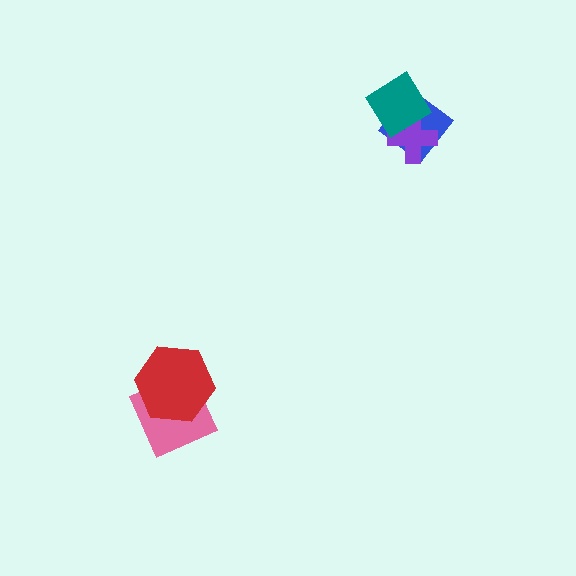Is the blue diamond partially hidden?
Yes, it is partially covered by another shape.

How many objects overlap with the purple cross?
2 objects overlap with the purple cross.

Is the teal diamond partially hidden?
No, no other shape covers it.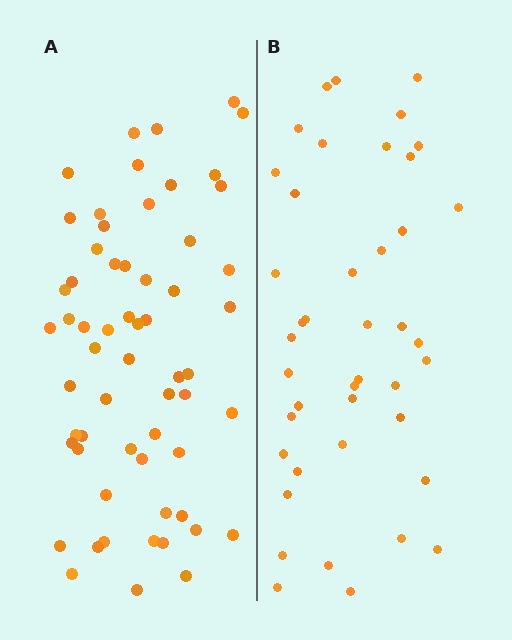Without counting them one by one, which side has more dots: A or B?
Region A (the left region) has more dots.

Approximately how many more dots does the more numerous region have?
Region A has approximately 20 more dots than region B.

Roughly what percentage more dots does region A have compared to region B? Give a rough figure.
About 45% more.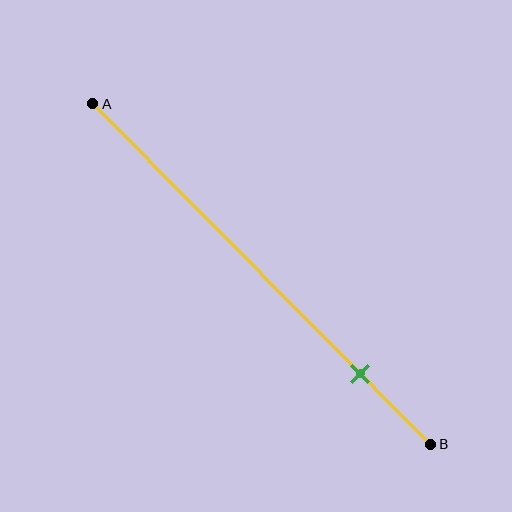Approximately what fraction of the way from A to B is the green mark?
The green mark is approximately 80% of the way from A to B.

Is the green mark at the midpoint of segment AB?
No, the mark is at about 80% from A, not at the 50% midpoint.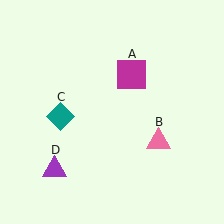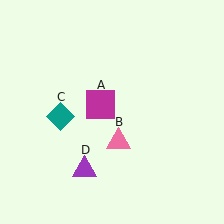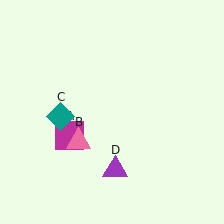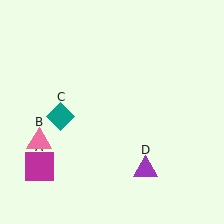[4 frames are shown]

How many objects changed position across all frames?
3 objects changed position: magenta square (object A), pink triangle (object B), purple triangle (object D).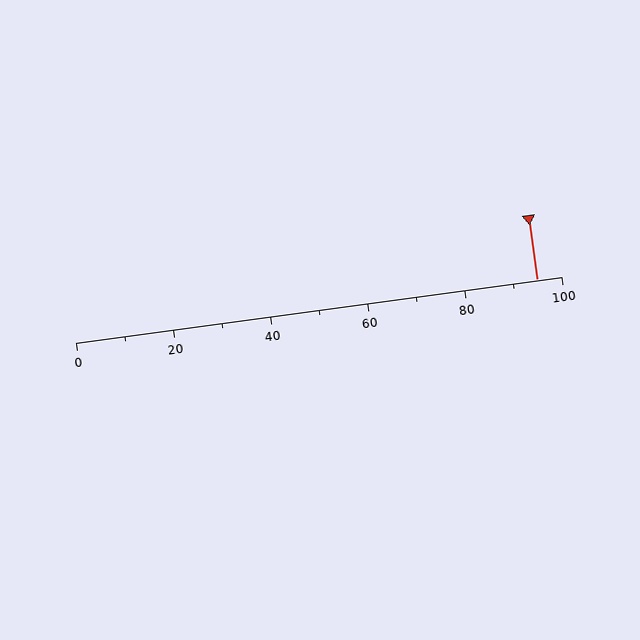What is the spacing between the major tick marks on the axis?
The major ticks are spaced 20 apart.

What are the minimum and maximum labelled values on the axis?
The axis runs from 0 to 100.